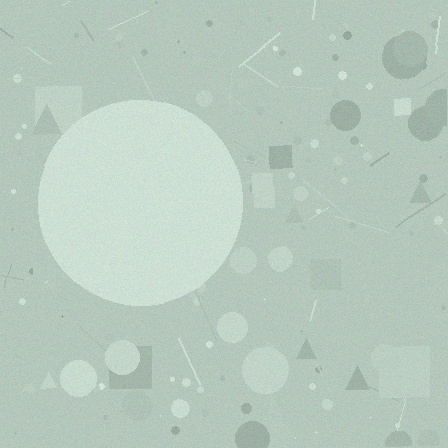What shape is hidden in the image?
A circle is hidden in the image.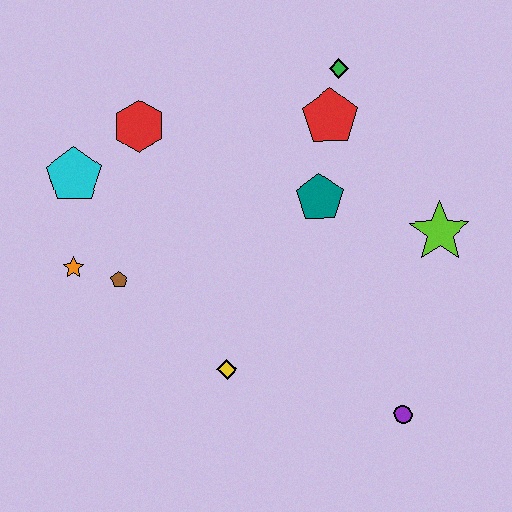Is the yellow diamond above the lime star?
No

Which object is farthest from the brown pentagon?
The lime star is farthest from the brown pentagon.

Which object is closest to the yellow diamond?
The brown pentagon is closest to the yellow diamond.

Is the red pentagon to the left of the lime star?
Yes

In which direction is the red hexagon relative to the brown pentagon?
The red hexagon is above the brown pentagon.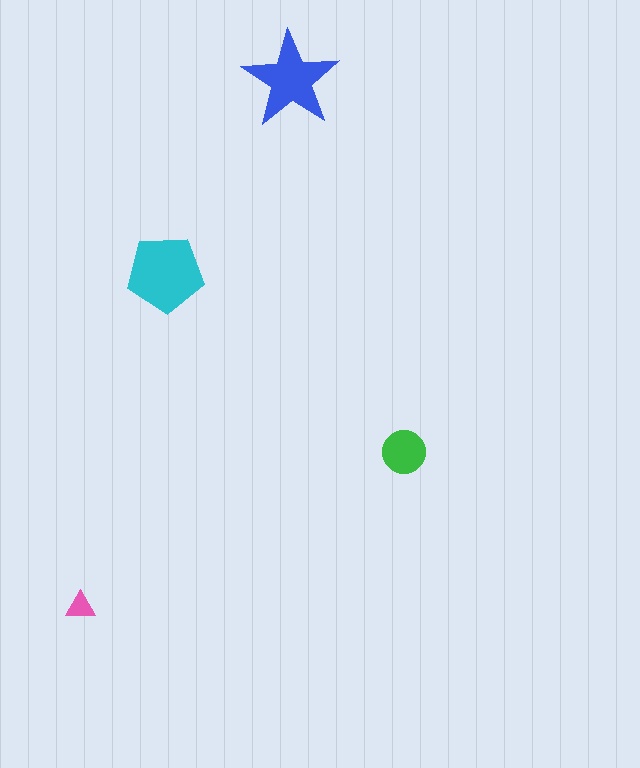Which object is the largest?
The cyan pentagon.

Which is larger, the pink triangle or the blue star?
The blue star.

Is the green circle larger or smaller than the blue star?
Smaller.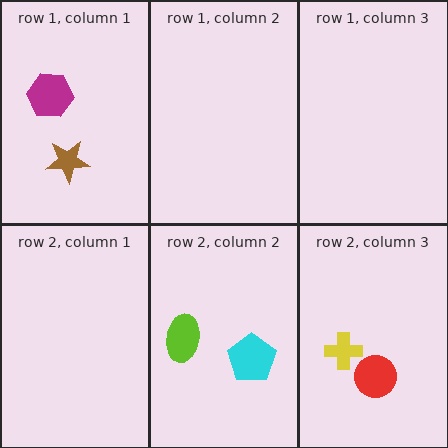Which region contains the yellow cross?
The row 2, column 3 region.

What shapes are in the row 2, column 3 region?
The yellow cross, the red circle.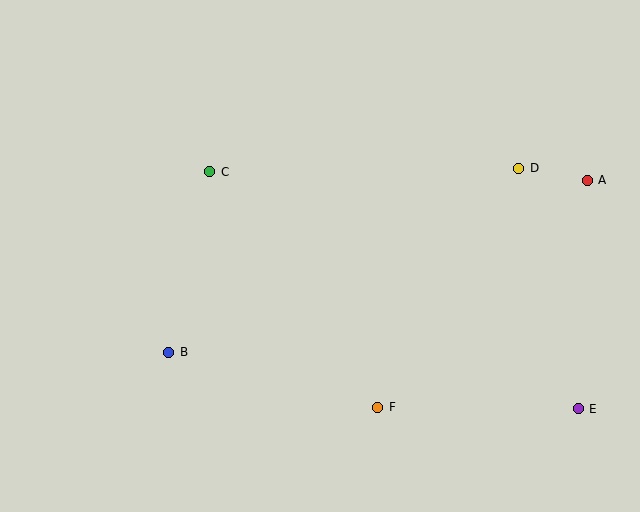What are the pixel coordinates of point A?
Point A is at (587, 180).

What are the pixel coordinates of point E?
Point E is at (578, 409).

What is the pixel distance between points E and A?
The distance between E and A is 229 pixels.